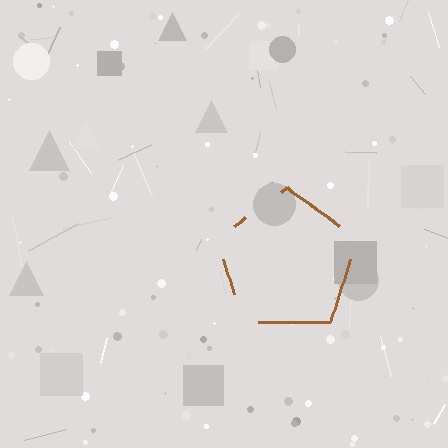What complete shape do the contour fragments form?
The contour fragments form a pentagon.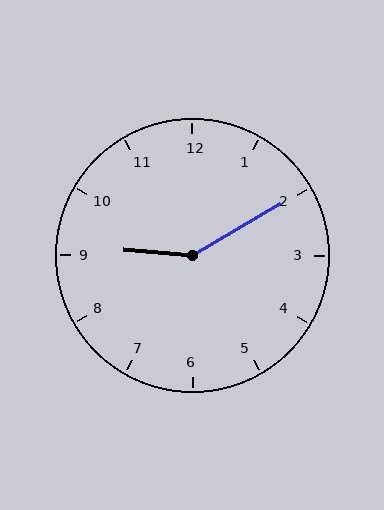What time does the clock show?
9:10.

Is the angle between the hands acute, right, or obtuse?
It is obtuse.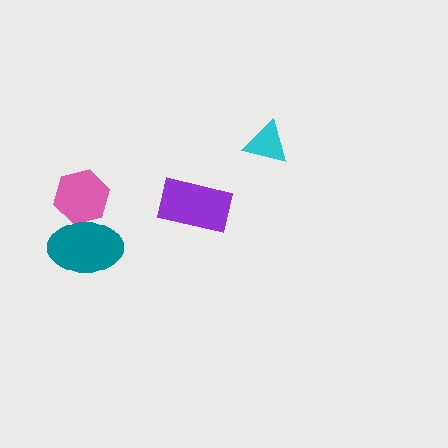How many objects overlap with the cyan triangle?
0 objects overlap with the cyan triangle.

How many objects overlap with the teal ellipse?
1 object overlaps with the teal ellipse.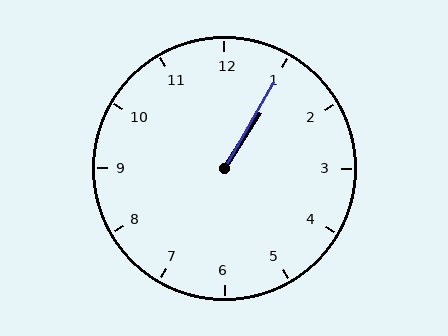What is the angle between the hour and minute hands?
Approximately 2 degrees.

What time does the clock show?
1:05.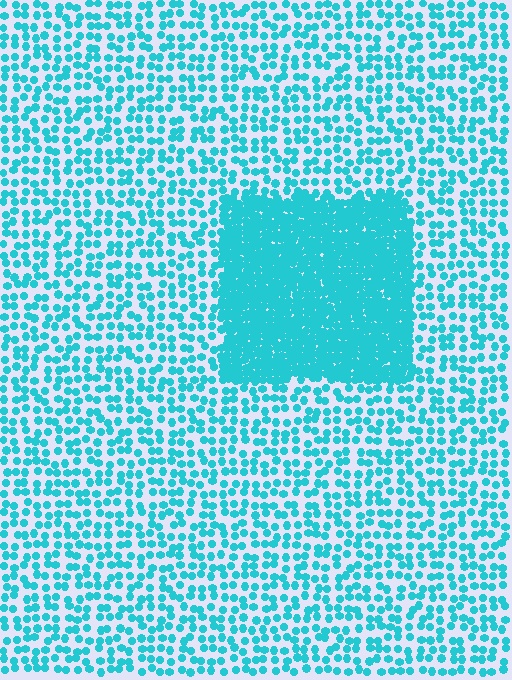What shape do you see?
I see a rectangle.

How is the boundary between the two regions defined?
The boundary is defined by a change in element density (approximately 2.9x ratio). All elements are the same color, size, and shape.